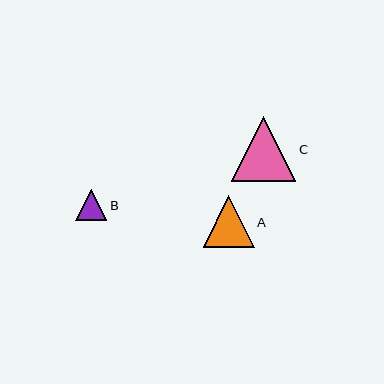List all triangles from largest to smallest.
From largest to smallest: C, A, B.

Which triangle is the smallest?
Triangle B is the smallest with a size of approximately 31 pixels.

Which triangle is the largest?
Triangle C is the largest with a size of approximately 65 pixels.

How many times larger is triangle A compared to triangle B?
Triangle A is approximately 1.7 times the size of triangle B.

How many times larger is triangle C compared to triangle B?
Triangle C is approximately 2.1 times the size of triangle B.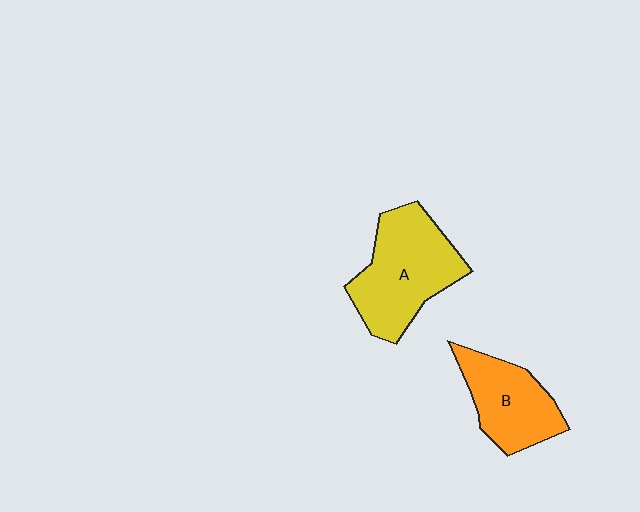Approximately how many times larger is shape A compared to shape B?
Approximately 1.4 times.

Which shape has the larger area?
Shape A (yellow).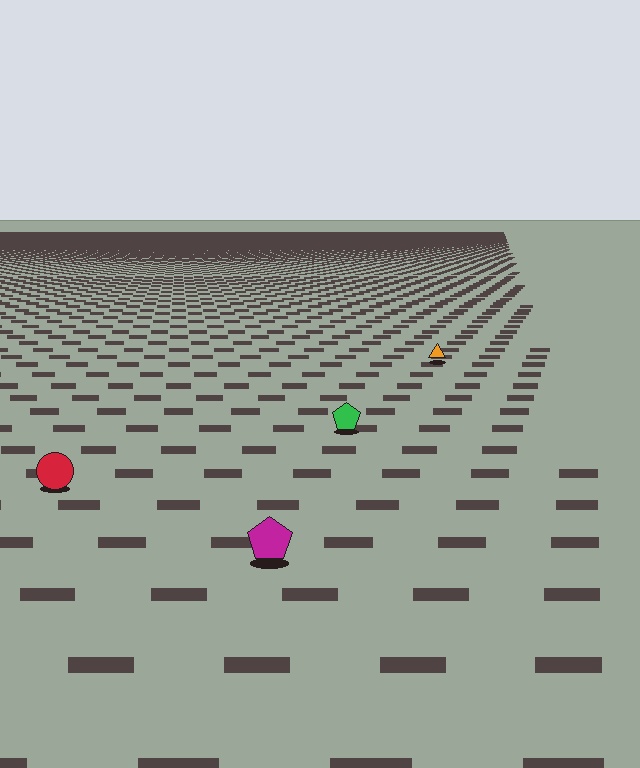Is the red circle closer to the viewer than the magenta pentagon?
No. The magenta pentagon is closer — you can tell from the texture gradient: the ground texture is coarser near it.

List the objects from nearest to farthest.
From nearest to farthest: the magenta pentagon, the red circle, the green pentagon, the orange triangle.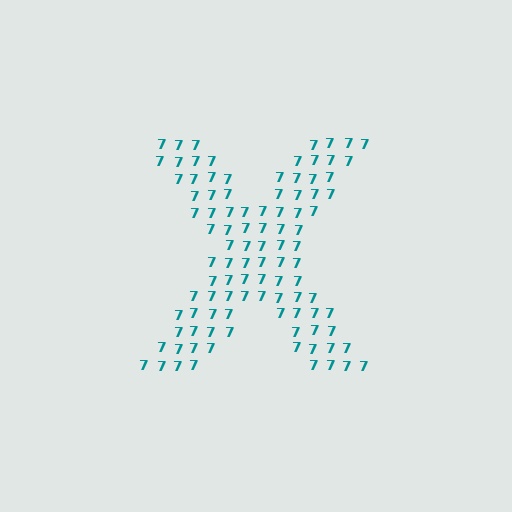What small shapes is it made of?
It is made of small digit 7's.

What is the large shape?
The large shape is the letter X.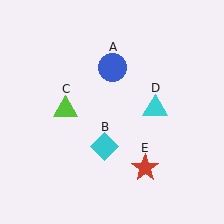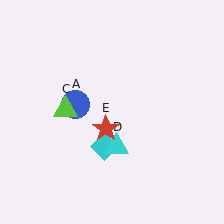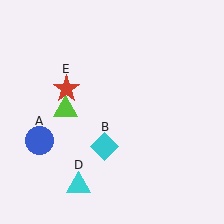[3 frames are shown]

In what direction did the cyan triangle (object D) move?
The cyan triangle (object D) moved down and to the left.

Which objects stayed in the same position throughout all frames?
Cyan diamond (object B) and lime triangle (object C) remained stationary.